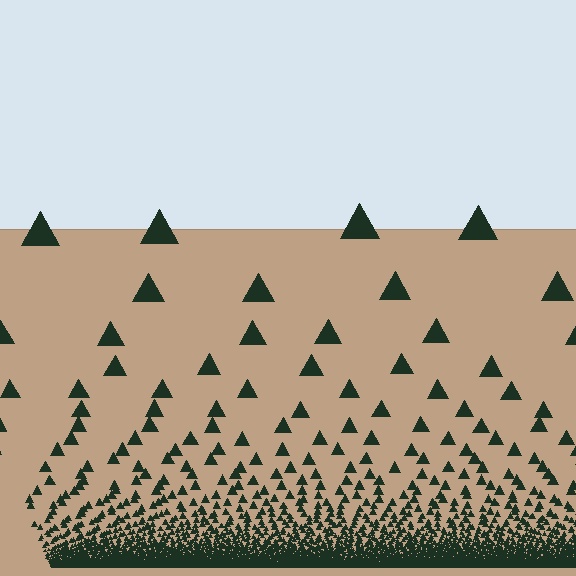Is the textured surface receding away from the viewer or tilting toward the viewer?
The surface appears to tilt toward the viewer. Texture elements get larger and sparser toward the top.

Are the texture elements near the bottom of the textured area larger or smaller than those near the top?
Smaller. The gradient is inverted — elements near the bottom are smaller and denser.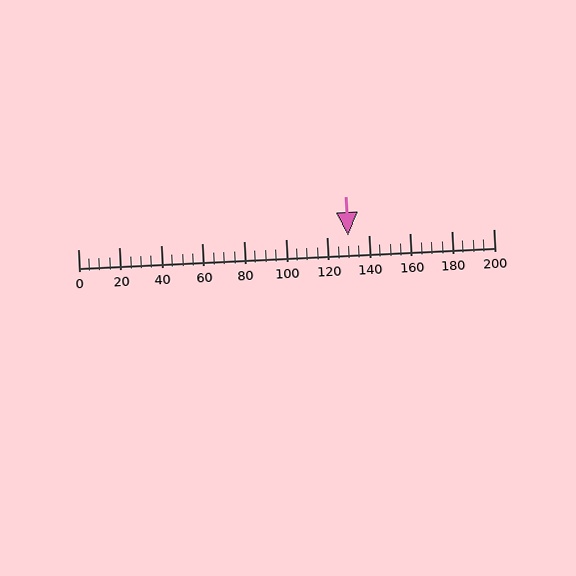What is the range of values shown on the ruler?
The ruler shows values from 0 to 200.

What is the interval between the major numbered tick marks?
The major tick marks are spaced 20 units apart.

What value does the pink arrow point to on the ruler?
The pink arrow points to approximately 130.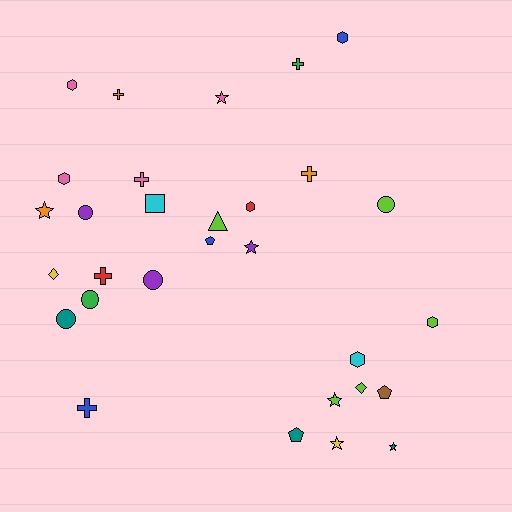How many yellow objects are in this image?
There are 2 yellow objects.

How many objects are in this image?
There are 30 objects.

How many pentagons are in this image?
There are 3 pentagons.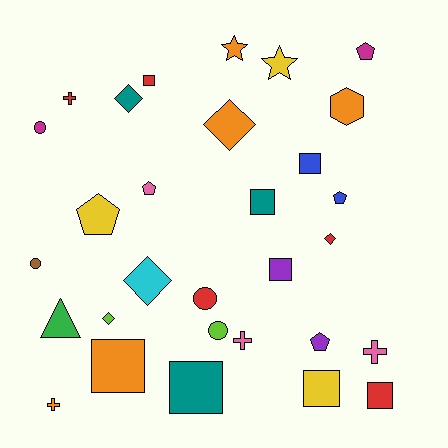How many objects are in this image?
There are 30 objects.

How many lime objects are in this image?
There are 2 lime objects.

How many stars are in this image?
There are 2 stars.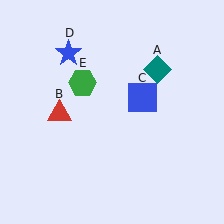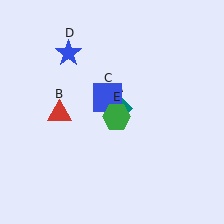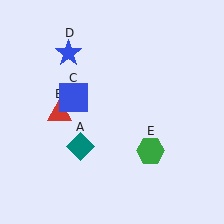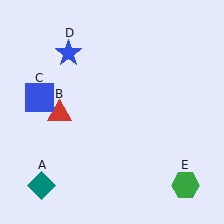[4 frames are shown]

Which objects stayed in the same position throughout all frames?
Red triangle (object B) and blue star (object D) remained stationary.